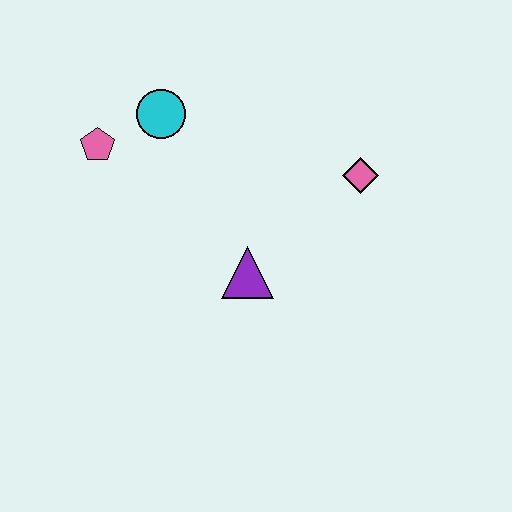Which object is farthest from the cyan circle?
The pink diamond is farthest from the cyan circle.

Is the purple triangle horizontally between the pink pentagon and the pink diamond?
Yes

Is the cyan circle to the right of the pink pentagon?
Yes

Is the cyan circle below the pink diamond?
No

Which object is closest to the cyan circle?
The pink pentagon is closest to the cyan circle.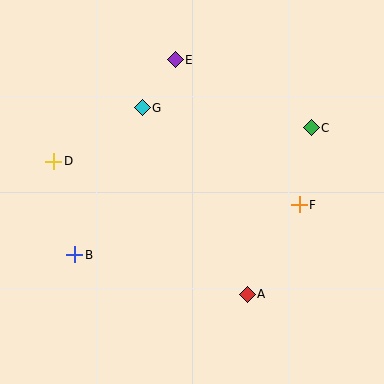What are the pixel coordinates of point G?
Point G is at (142, 108).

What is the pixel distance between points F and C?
The distance between F and C is 78 pixels.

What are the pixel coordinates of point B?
Point B is at (75, 255).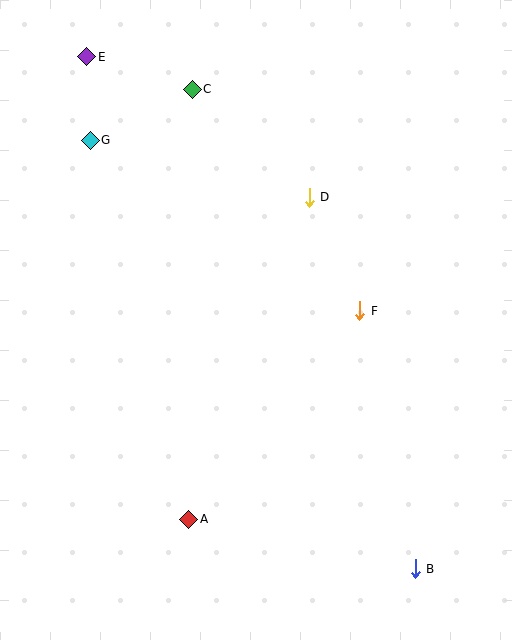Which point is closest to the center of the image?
Point F at (360, 311) is closest to the center.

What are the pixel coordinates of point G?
Point G is at (90, 140).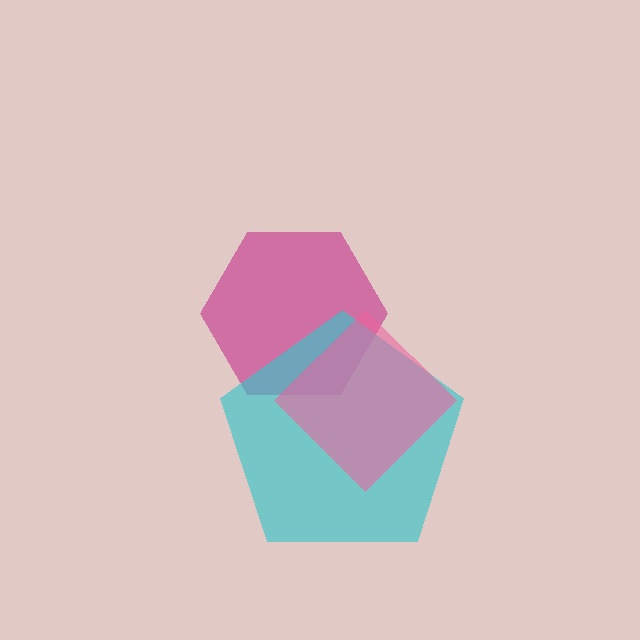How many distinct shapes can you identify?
There are 3 distinct shapes: a magenta hexagon, a cyan pentagon, a pink diamond.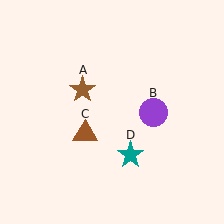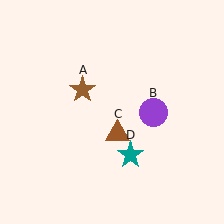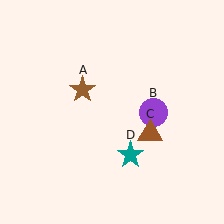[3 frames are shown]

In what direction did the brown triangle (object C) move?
The brown triangle (object C) moved right.